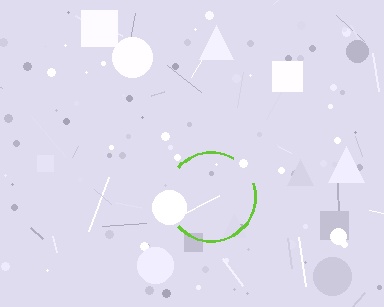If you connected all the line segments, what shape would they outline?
They would outline a circle.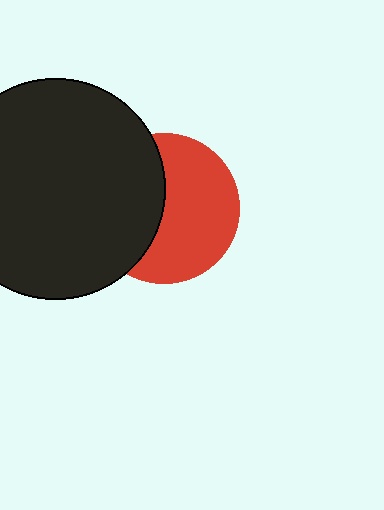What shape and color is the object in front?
The object in front is a black circle.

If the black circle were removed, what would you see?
You would see the complete red circle.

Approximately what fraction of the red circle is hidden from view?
Roughly 43% of the red circle is hidden behind the black circle.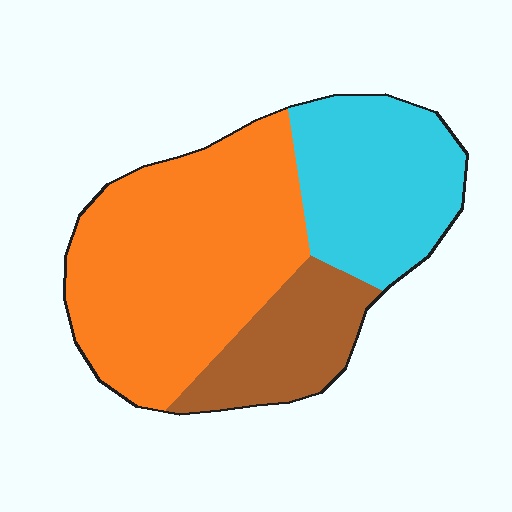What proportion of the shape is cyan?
Cyan covers 29% of the shape.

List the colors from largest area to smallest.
From largest to smallest: orange, cyan, brown.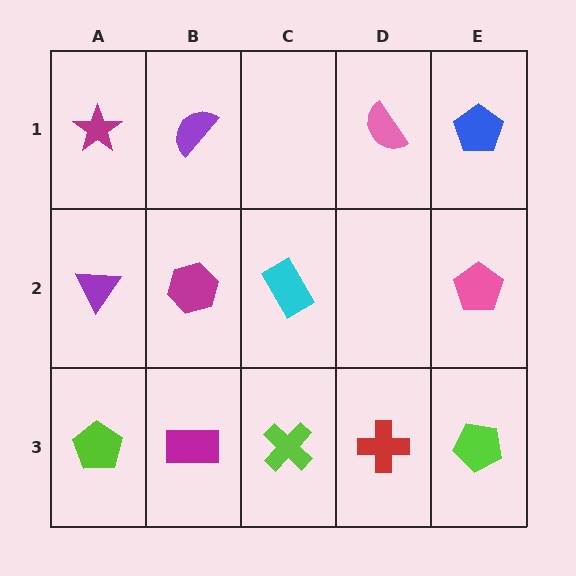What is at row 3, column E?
A lime pentagon.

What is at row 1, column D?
A pink semicircle.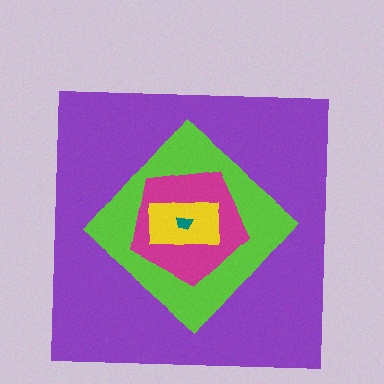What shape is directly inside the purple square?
The lime diamond.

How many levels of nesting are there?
5.